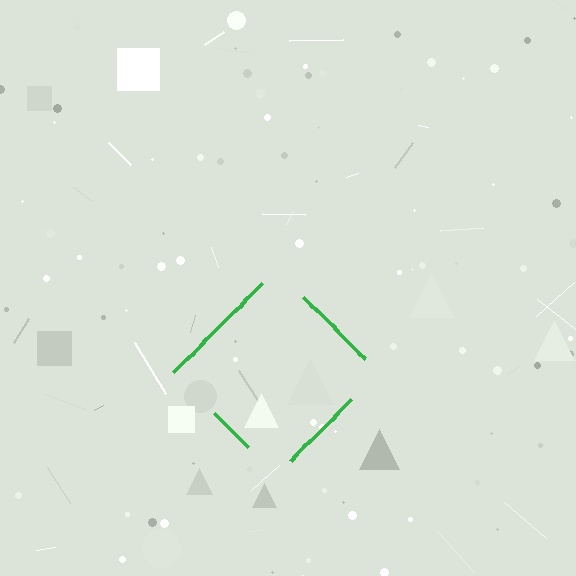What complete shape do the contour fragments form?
The contour fragments form a diamond.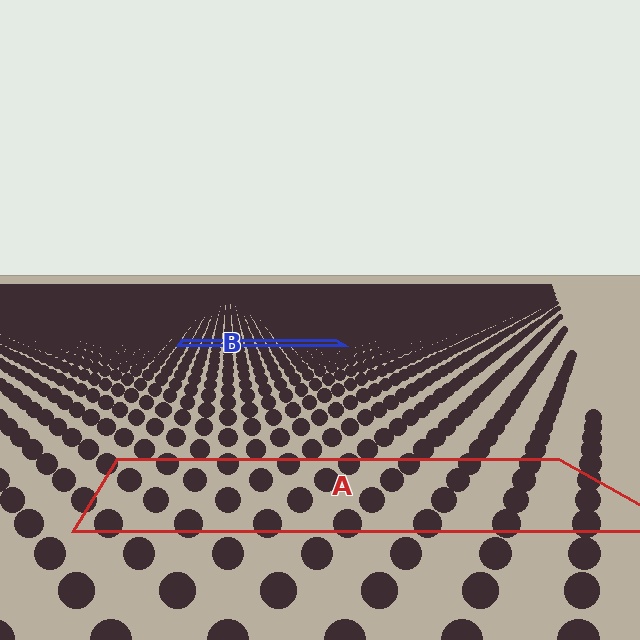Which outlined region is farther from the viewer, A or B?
Region B is farther from the viewer — the texture elements inside it appear smaller and more densely packed.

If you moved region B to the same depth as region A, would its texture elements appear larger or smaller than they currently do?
They would appear larger. At a closer depth, the same texture elements are projected at a bigger on-screen size.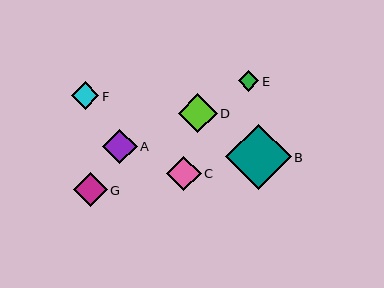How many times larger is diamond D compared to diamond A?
Diamond D is approximately 1.1 times the size of diamond A.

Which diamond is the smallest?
Diamond E is the smallest with a size of approximately 21 pixels.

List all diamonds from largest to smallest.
From largest to smallest: B, D, A, C, G, F, E.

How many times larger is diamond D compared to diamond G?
Diamond D is approximately 1.1 times the size of diamond G.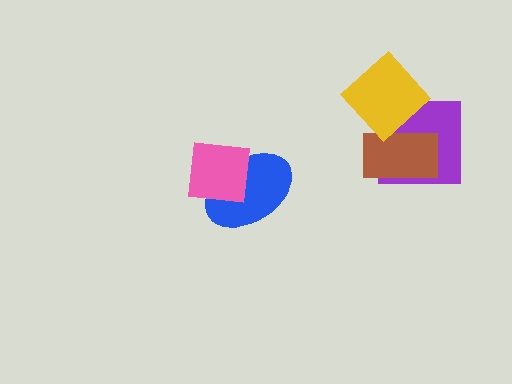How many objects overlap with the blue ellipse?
1 object overlaps with the blue ellipse.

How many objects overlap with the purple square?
2 objects overlap with the purple square.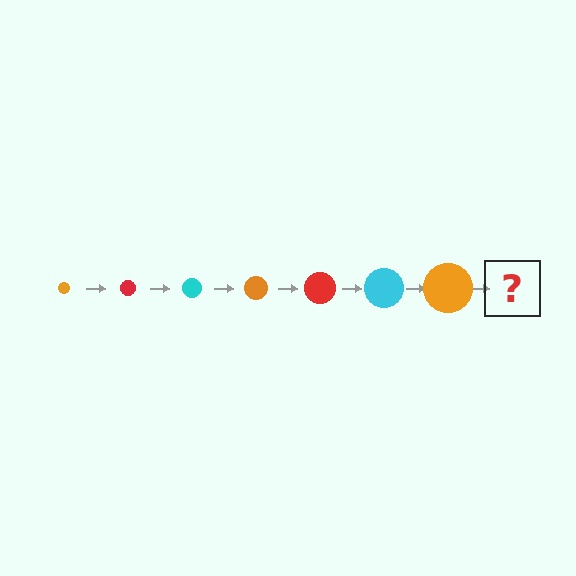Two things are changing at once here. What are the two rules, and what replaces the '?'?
The two rules are that the circle grows larger each step and the color cycles through orange, red, and cyan. The '?' should be a red circle, larger than the previous one.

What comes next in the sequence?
The next element should be a red circle, larger than the previous one.